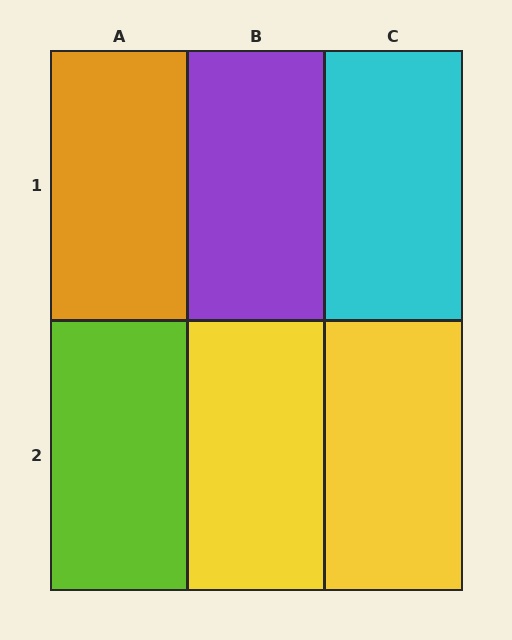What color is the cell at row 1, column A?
Orange.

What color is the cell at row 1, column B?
Purple.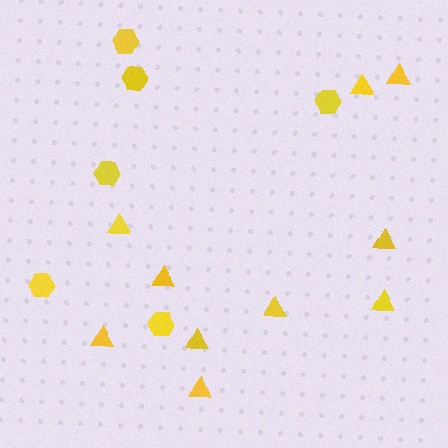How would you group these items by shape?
There are 2 groups: one group of hexagons (6) and one group of triangles (10).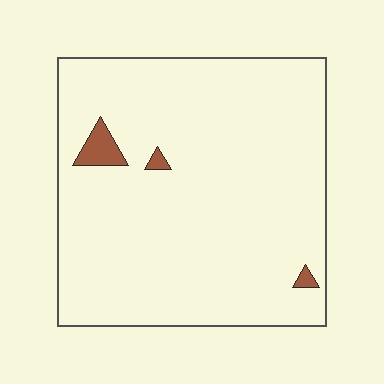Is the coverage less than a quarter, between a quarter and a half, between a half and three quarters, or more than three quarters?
Less than a quarter.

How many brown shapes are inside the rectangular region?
3.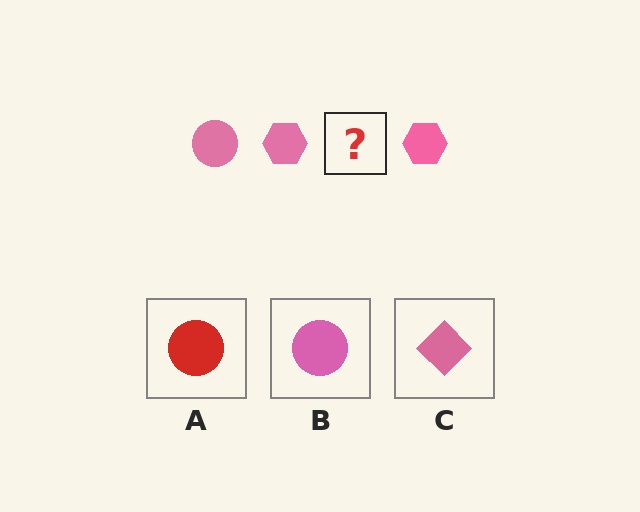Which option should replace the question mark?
Option B.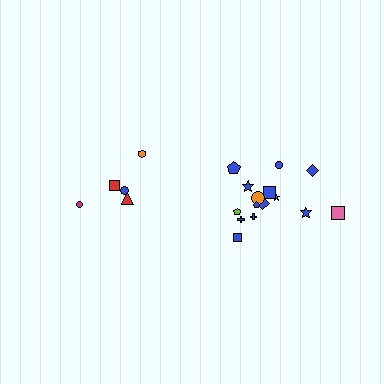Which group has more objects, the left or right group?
The right group.